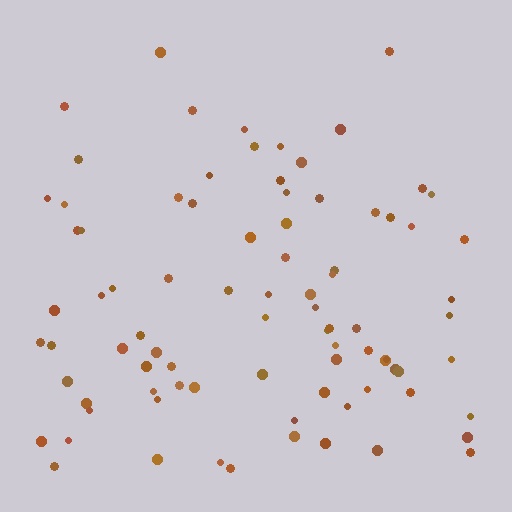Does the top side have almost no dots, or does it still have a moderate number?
Still a moderate number, just noticeably fewer than the bottom.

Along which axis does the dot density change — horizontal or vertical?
Vertical.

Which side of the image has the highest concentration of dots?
The bottom.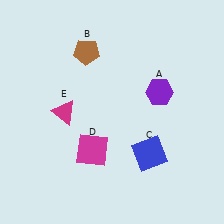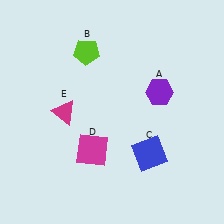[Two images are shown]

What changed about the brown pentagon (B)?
In Image 1, B is brown. In Image 2, it changed to lime.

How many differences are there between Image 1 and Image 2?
There is 1 difference between the two images.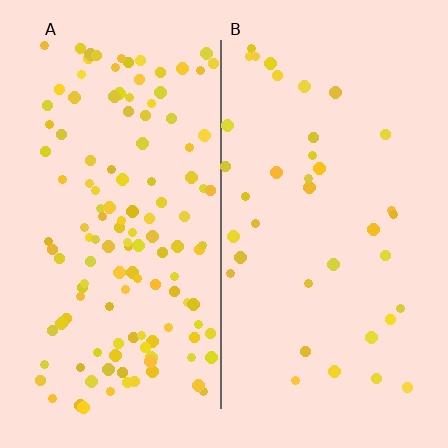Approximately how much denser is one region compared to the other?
Approximately 3.4× — region A over region B.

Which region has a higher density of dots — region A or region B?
A (the left).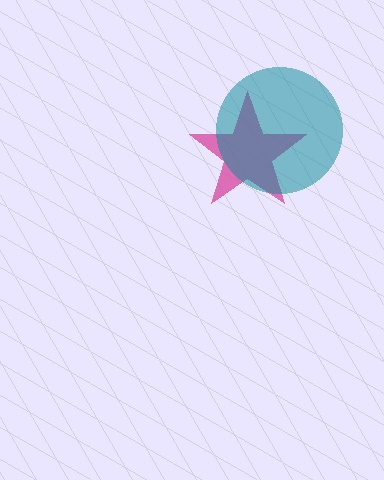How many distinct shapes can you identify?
There are 2 distinct shapes: a magenta star, a teal circle.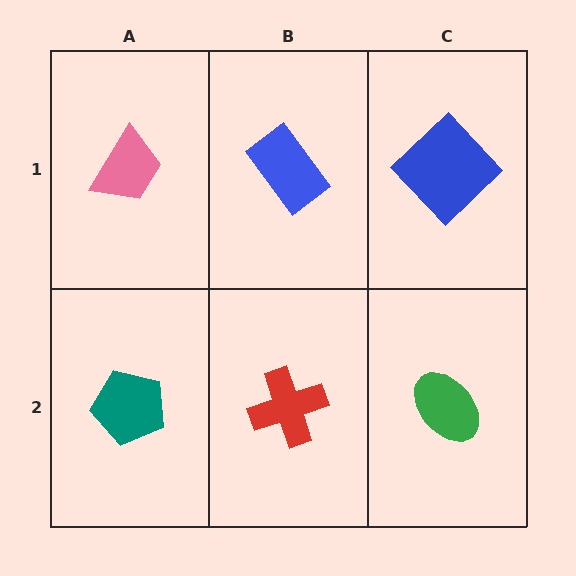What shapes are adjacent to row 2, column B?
A blue rectangle (row 1, column B), a teal pentagon (row 2, column A), a green ellipse (row 2, column C).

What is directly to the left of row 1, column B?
A pink trapezoid.